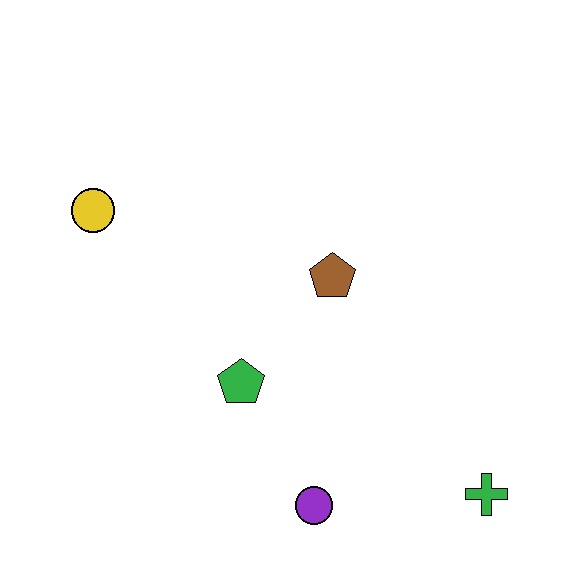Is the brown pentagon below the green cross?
No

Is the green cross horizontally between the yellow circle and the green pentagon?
No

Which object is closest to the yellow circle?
The green pentagon is closest to the yellow circle.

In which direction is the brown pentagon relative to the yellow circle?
The brown pentagon is to the right of the yellow circle.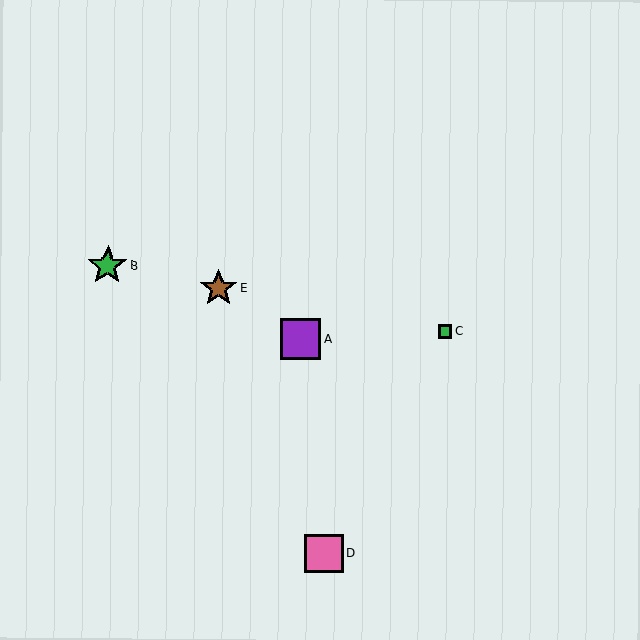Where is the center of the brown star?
The center of the brown star is at (219, 288).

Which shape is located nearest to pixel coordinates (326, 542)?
The pink square (labeled D) at (324, 553) is nearest to that location.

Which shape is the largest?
The purple square (labeled A) is the largest.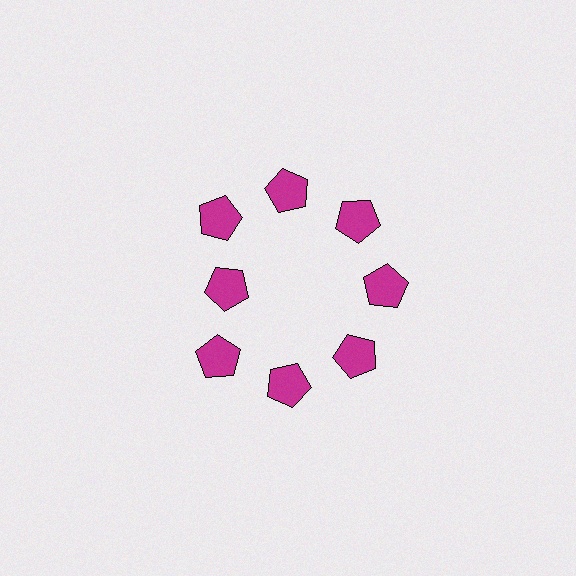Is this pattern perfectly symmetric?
No. The 8 magenta pentagons are arranged in a ring, but one element near the 9 o'clock position is pulled inward toward the center, breaking the 8-fold rotational symmetry.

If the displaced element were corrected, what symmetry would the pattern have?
It would have 8-fold rotational symmetry — the pattern would map onto itself every 45 degrees.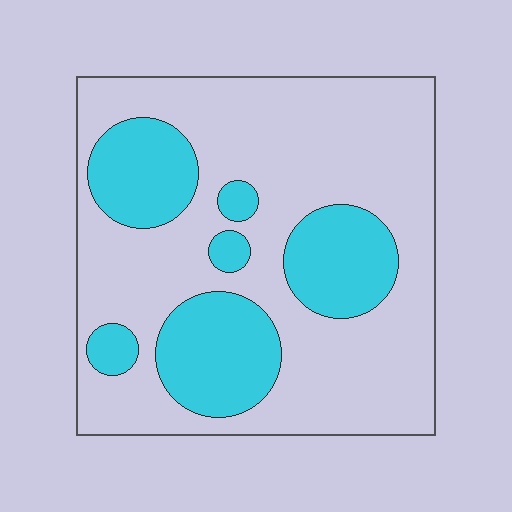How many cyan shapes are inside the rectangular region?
6.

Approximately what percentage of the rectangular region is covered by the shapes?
Approximately 30%.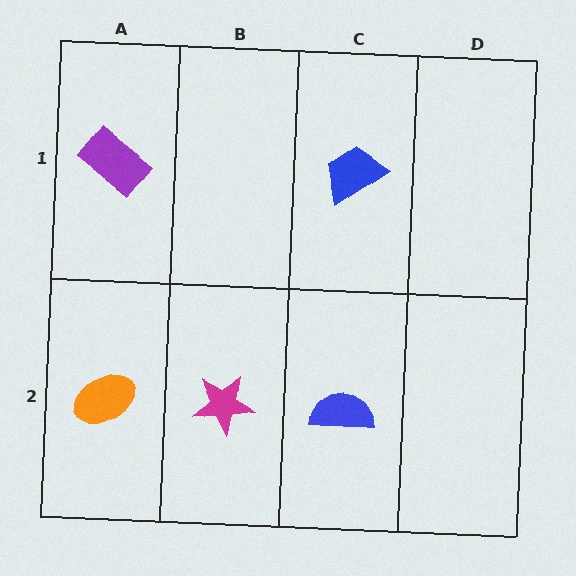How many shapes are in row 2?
3 shapes.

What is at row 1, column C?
A blue trapezoid.